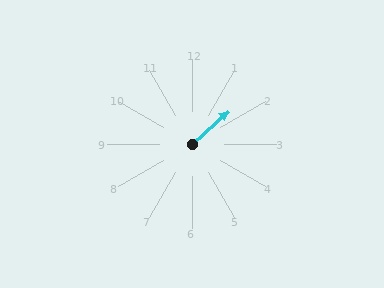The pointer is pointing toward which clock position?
Roughly 2 o'clock.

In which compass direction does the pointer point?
Northeast.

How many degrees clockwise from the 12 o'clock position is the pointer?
Approximately 48 degrees.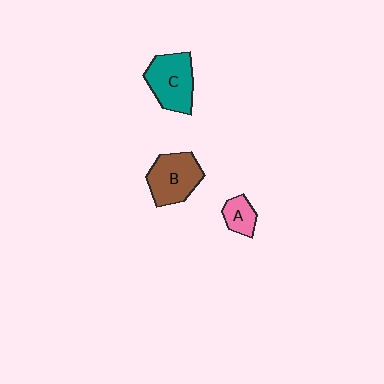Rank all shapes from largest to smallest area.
From largest to smallest: C (teal), B (brown), A (pink).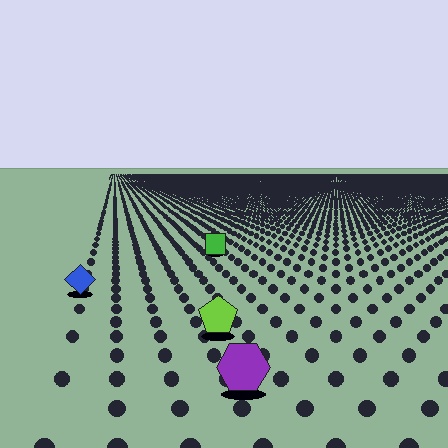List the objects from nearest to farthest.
From nearest to farthest: the purple hexagon, the lime pentagon, the blue diamond, the green square.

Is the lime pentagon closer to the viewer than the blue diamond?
Yes. The lime pentagon is closer — you can tell from the texture gradient: the ground texture is coarser near it.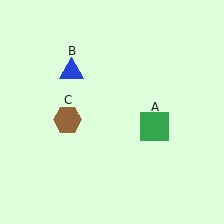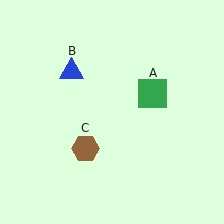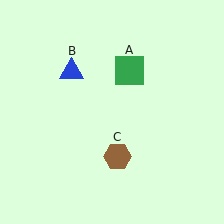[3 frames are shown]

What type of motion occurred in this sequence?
The green square (object A), brown hexagon (object C) rotated counterclockwise around the center of the scene.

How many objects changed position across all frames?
2 objects changed position: green square (object A), brown hexagon (object C).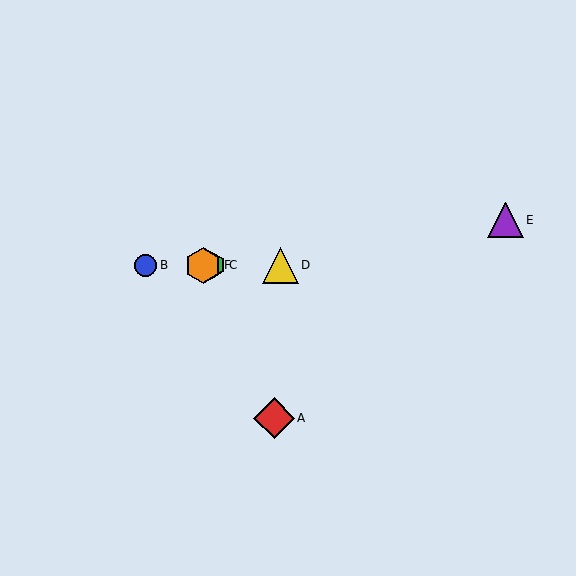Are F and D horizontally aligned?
Yes, both are at y≈265.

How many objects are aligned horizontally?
4 objects (B, C, D, F) are aligned horizontally.